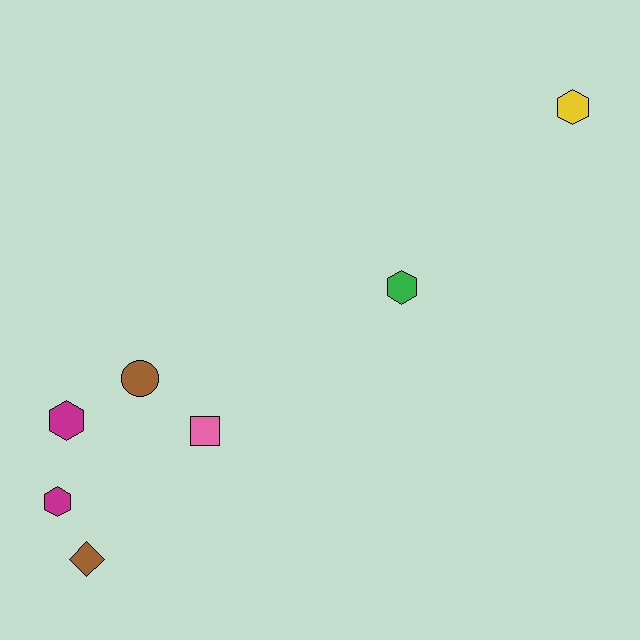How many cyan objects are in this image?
There are no cyan objects.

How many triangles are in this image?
There are no triangles.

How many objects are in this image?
There are 7 objects.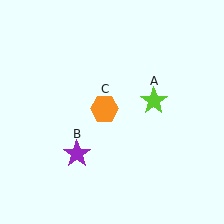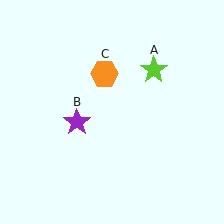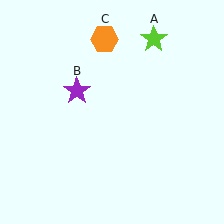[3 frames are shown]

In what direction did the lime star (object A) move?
The lime star (object A) moved up.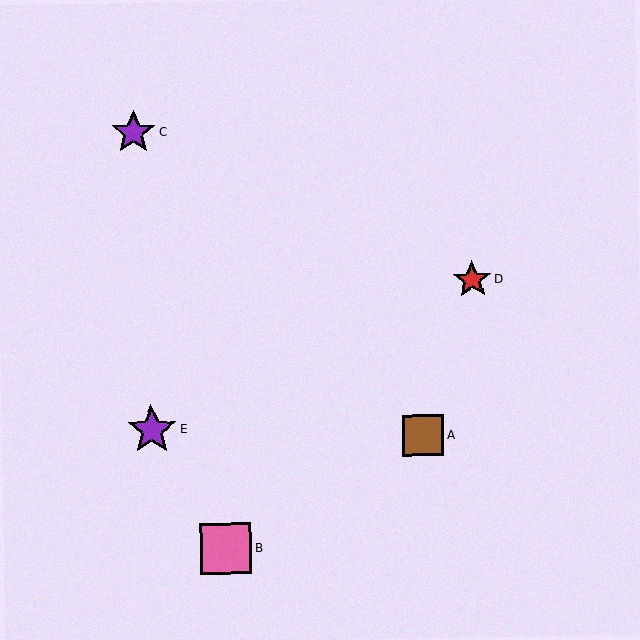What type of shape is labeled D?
Shape D is a red star.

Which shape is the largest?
The pink square (labeled B) is the largest.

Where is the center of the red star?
The center of the red star is at (472, 280).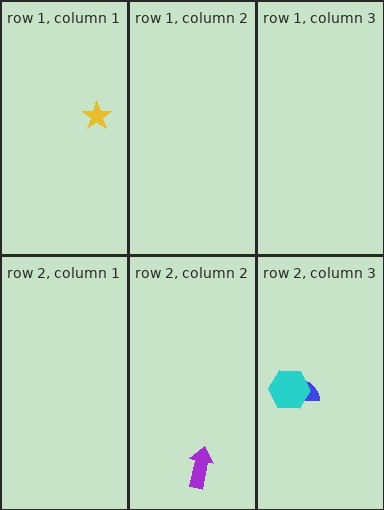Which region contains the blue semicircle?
The row 2, column 3 region.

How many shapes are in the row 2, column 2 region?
1.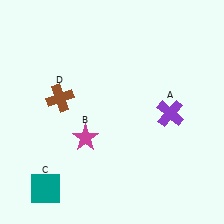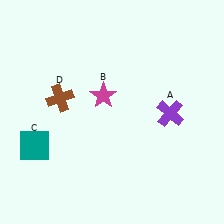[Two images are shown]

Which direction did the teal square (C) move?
The teal square (C) moved up.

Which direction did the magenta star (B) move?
The magenta star (B) moved up.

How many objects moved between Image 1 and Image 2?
2 objects moved between the two images.